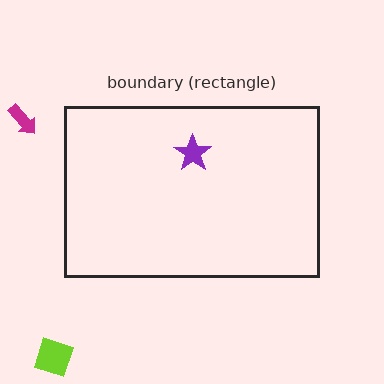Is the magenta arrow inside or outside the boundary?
Outside.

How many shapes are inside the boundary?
1 inside, 2 outside.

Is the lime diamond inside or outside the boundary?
Outside.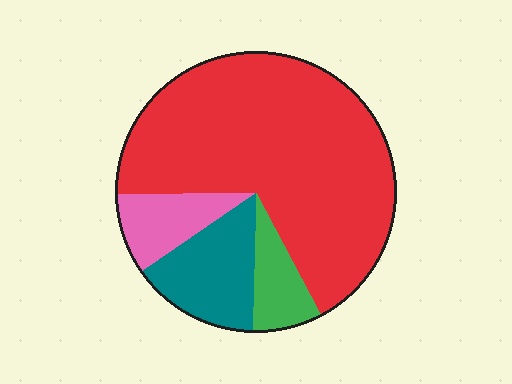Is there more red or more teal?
Red.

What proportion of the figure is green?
Green takes up less than a sixth of the figure.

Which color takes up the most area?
Red, at roughly 70%.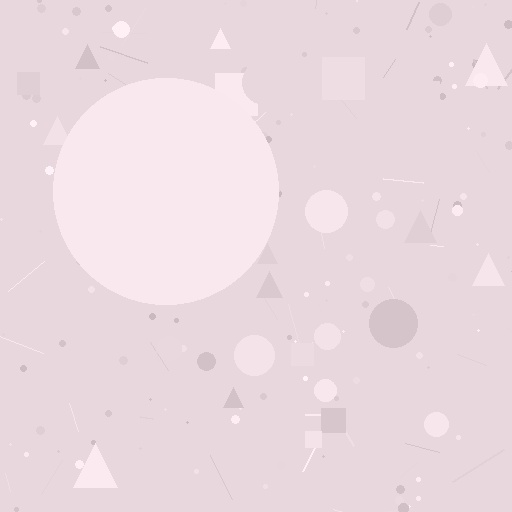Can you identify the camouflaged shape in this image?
The camouflaged shape is a circle.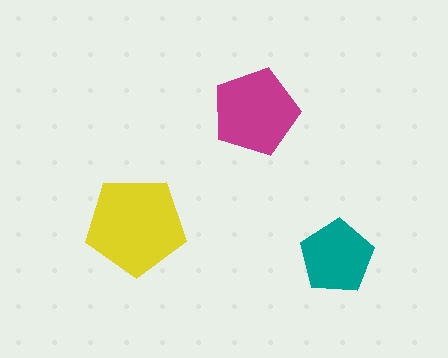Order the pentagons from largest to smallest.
the yellow one, the magenta one, the teal one.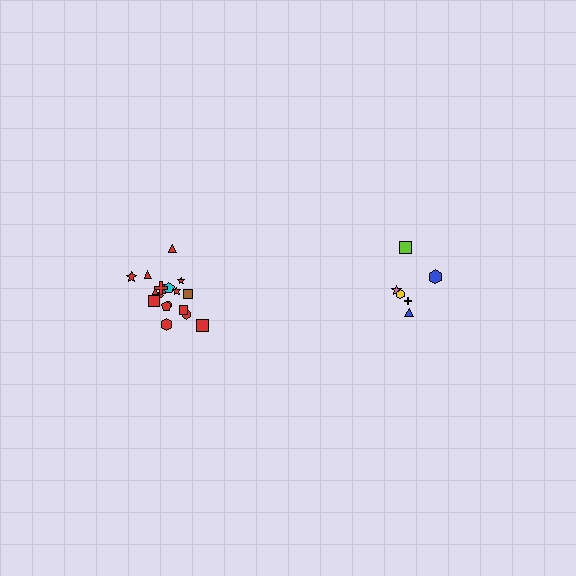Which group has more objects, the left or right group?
The left group.